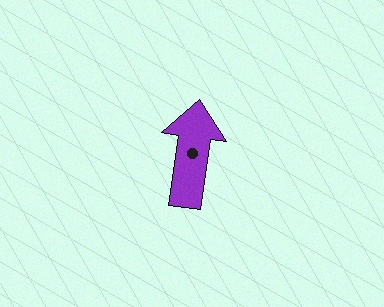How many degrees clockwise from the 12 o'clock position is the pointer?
Approximately 8 degrees.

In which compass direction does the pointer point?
North.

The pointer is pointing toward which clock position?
Roughly 12 o'clock.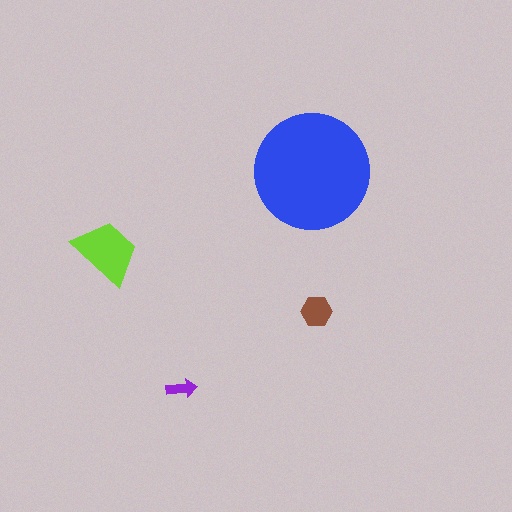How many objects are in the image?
There are 4 objects in the image.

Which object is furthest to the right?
The brown hexagon is rightmost.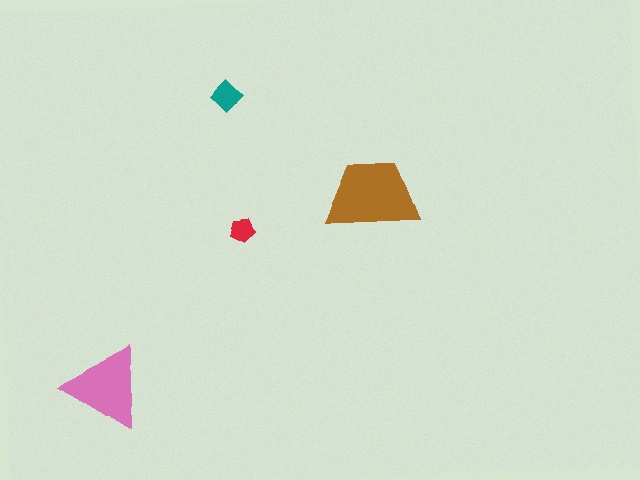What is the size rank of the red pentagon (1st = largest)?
4th.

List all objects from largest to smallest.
The brown trapezoid, the pink triangle, the teal diamond, the red pentagon.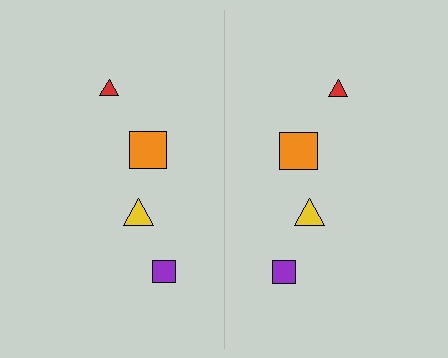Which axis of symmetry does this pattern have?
The pattern has a vertical axis of symmetry running through the center of the image.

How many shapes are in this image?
There are 8 shapes in this image.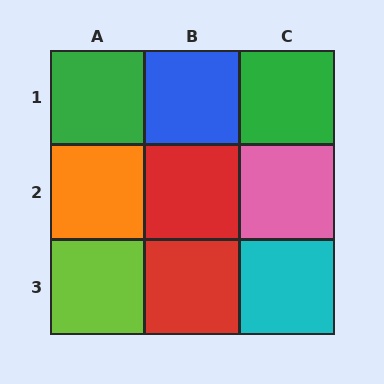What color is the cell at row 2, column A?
Orange.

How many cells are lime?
1 cell is lime.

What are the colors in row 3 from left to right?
Lime, red, cyan.